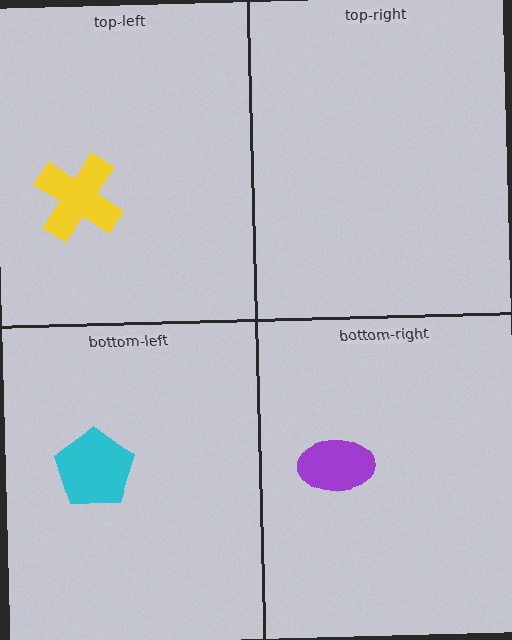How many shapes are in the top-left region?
1.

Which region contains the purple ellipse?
The bottom-right region.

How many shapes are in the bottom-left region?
1.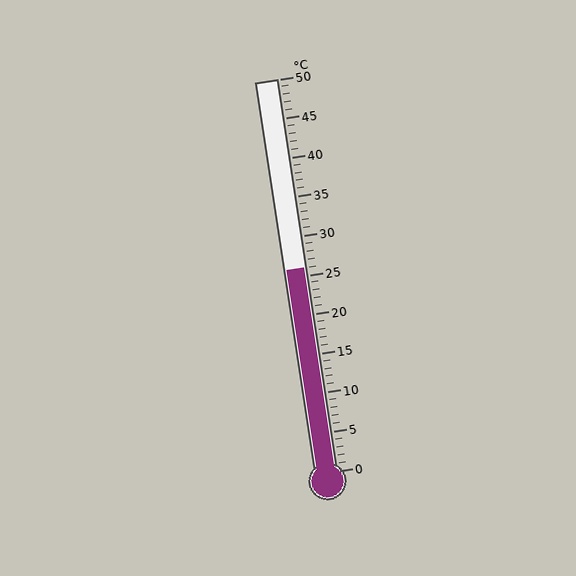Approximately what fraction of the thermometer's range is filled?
The thermometer is filled to approximately 50% of its range.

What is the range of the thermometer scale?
The thermometer scale ranges from 0°C to 50°C.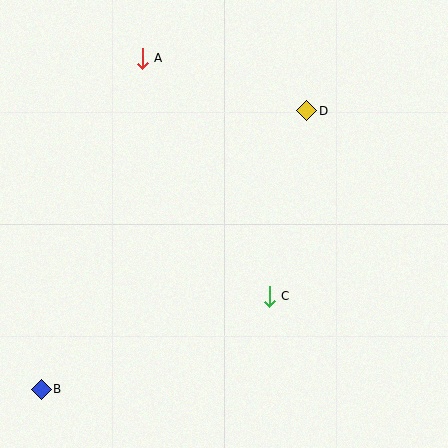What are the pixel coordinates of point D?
Point D is at (307, 111).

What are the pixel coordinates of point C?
Point C is at (269, 296).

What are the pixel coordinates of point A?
Point A is at (142, 58).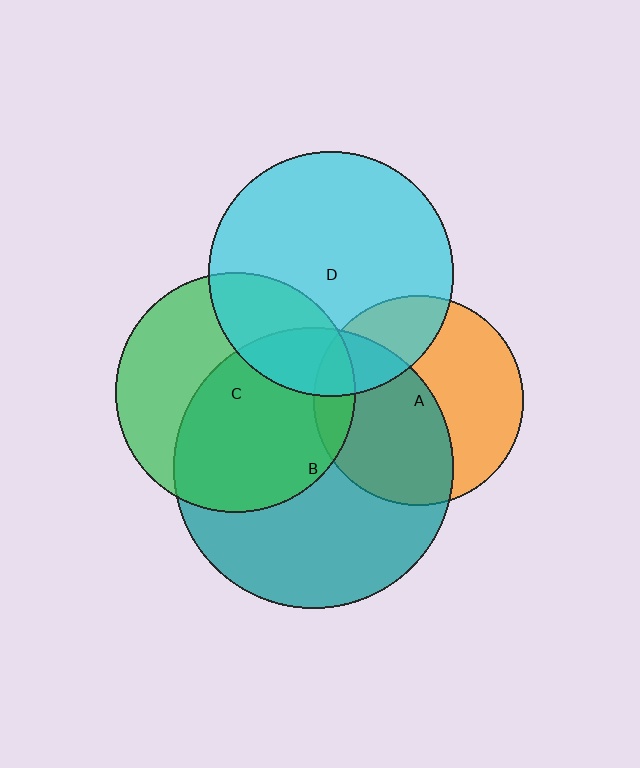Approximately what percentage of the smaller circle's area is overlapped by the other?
Approximately 10%.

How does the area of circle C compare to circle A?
Approximately 1.3 times.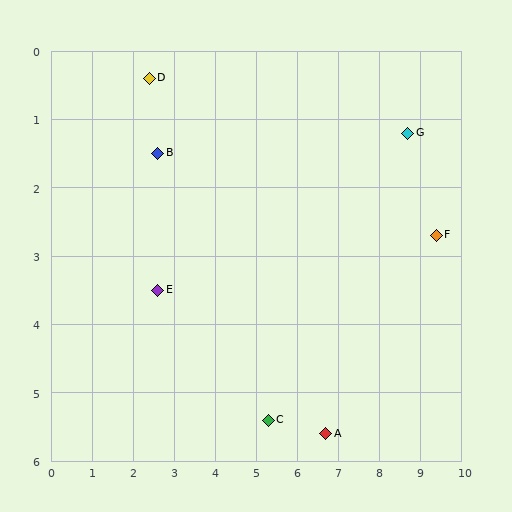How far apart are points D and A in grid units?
Points D and A are about 6.7 grid units apart.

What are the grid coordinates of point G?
Point G is at approximately (8.7, 1.2).